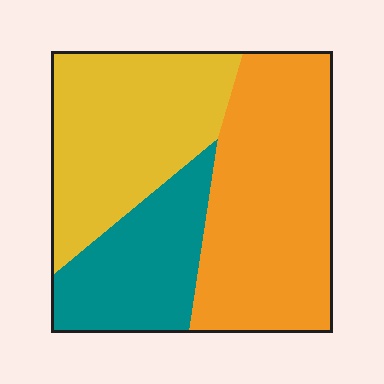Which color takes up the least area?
Teal, at roughly 25%.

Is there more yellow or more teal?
Yellow.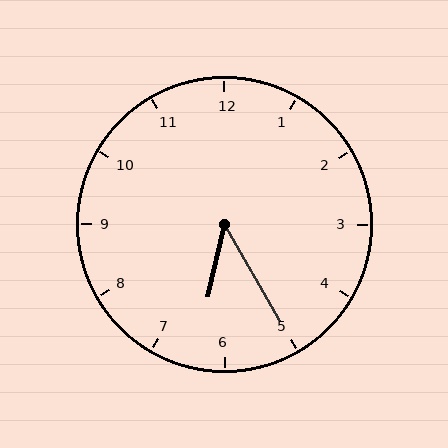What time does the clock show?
6:25.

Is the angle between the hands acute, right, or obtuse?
It is acute.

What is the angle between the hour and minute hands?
Approximately 42 degrees.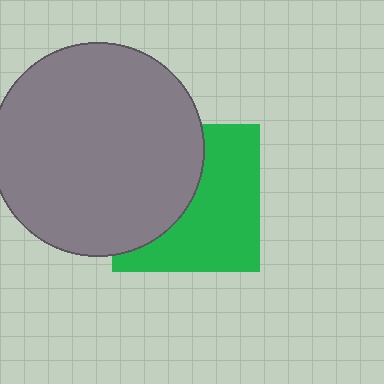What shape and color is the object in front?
The object in front is a gray circle.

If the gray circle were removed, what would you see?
You would see the complete green square.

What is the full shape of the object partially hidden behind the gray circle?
The partially hidden object is a green square.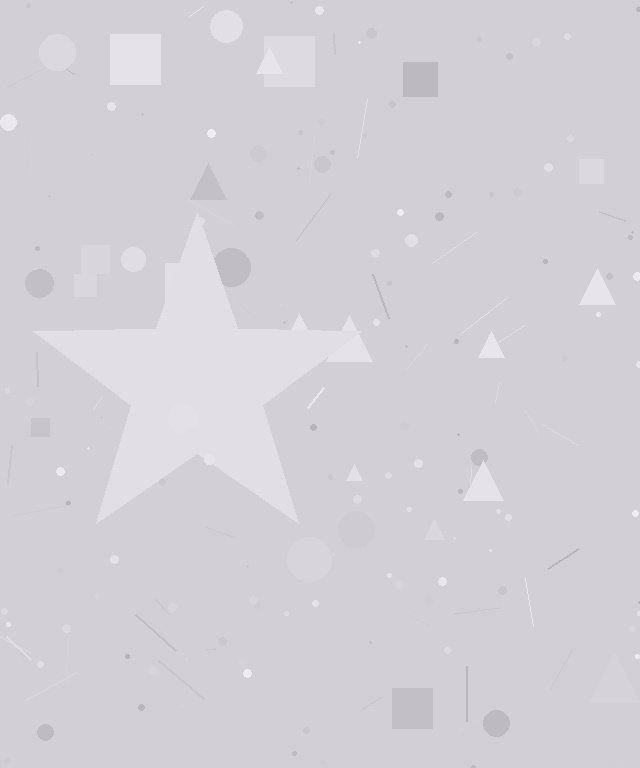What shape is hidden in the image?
A star is hidden in the image.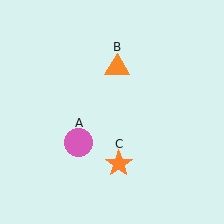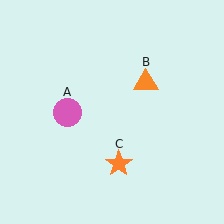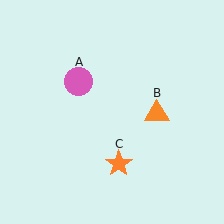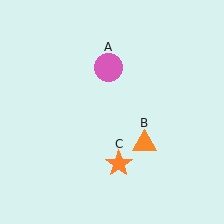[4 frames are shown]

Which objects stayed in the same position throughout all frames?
Orange star (object C) remained stationary.